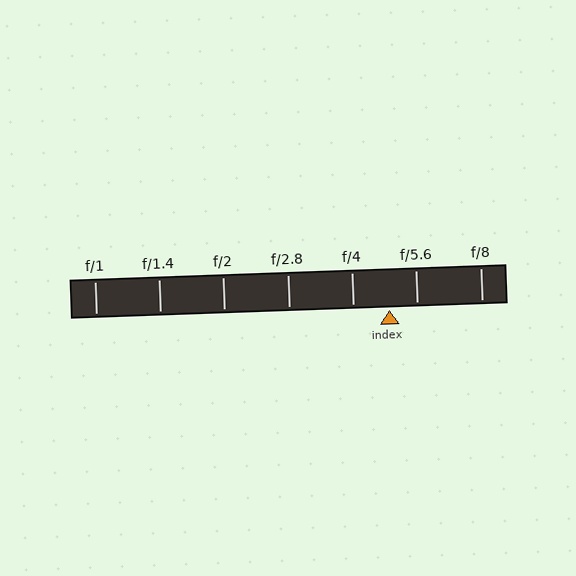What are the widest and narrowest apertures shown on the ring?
The widest aperture shown is f/1 and the narrowest is f/8.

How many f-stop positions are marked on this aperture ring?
There are 7 f-stop positions marked.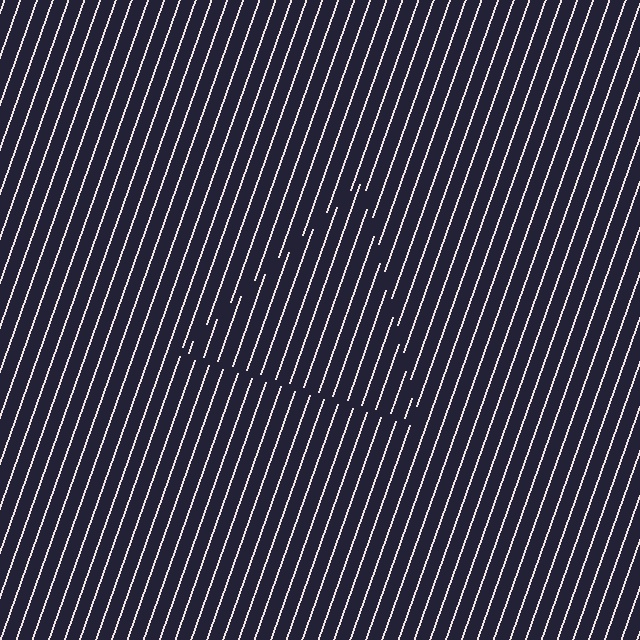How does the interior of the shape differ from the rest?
The interior of the shape contains the same grating, shifted by half a period — the contour is defined by the phase discontinuity where line-ends from the inner and outer gratings abut.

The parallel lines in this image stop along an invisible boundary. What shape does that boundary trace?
An illusory triangle. The interior of the shape contains the same grating, shifted by half a period — the contour is defined by the phase discontinuity where line-ends from the inner and outer gratings abut.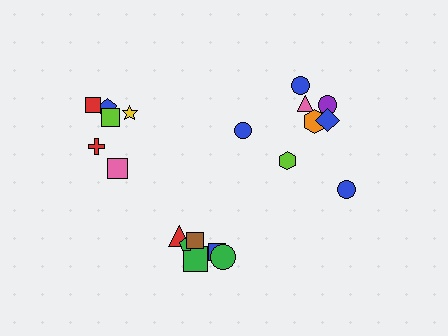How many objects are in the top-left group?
There are 6 objects.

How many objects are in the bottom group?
There are 6 objects.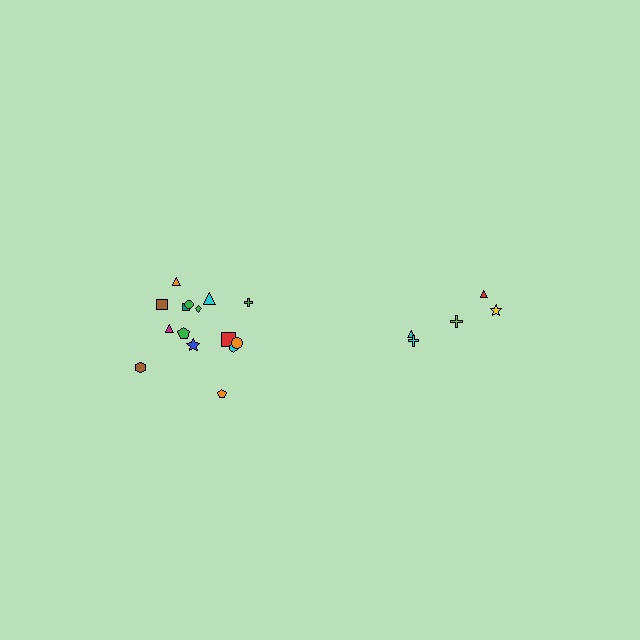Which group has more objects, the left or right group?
The left group.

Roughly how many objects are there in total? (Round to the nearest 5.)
Roughly 20 objects in total.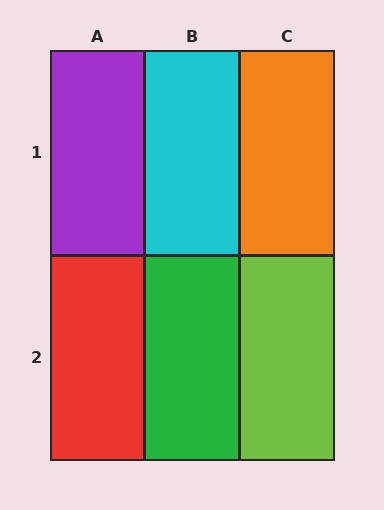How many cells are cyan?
1 cell is cyan.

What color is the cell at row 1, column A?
Purple.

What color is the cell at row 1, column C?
Orange.